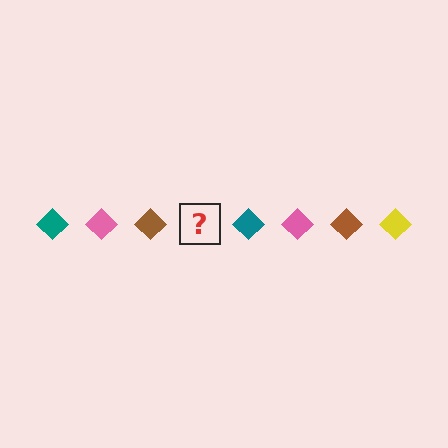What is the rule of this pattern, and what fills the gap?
The rule is that the pattern cycles through teal, pink, brown, yellow diamonds. The gap should be filled with a yellow diamond.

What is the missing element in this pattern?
The missing element is a yellow diamond.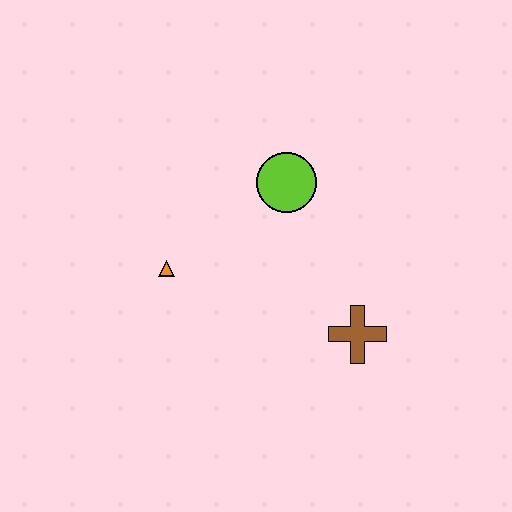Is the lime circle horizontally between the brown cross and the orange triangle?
Yes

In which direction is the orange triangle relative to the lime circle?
The orange triangle is to the left of the lime circle.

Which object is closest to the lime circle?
The orange triangle is closest to the lime circle.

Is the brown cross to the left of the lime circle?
No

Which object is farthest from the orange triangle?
The brown cross is farthest from the orange triangle.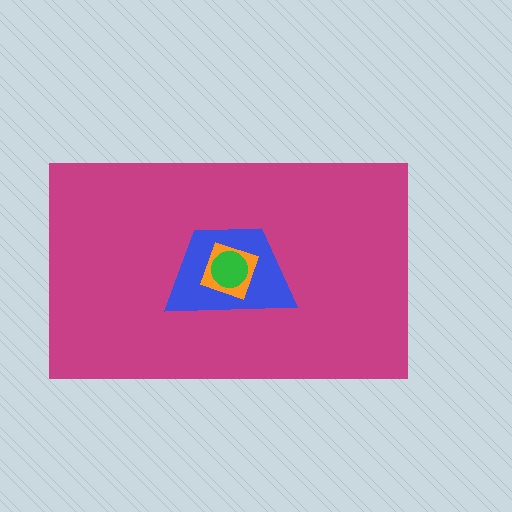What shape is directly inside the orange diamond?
The green circle.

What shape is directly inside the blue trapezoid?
The orange diamond.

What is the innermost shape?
The green circle.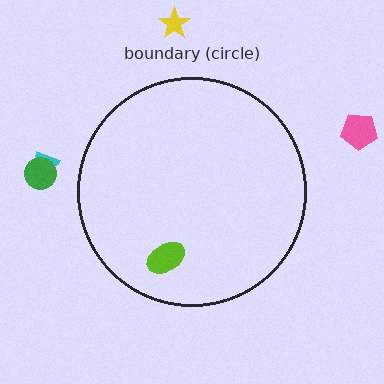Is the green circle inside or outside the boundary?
Outside.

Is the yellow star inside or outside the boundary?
Outside.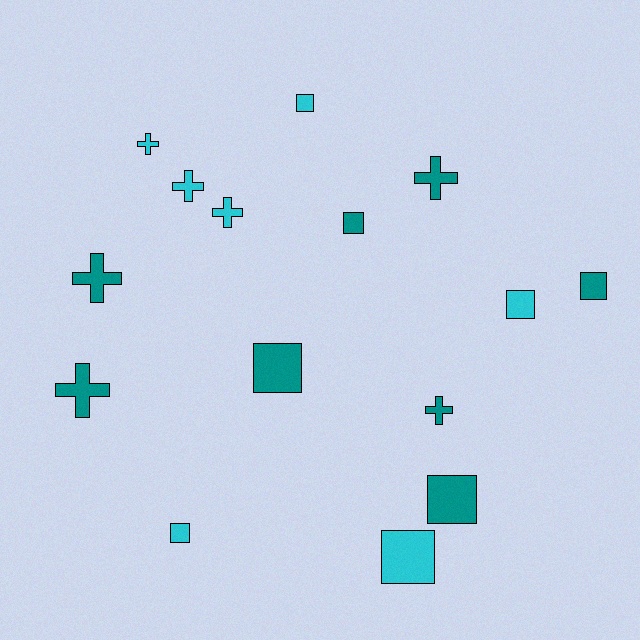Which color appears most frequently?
Teal, with 8 objects.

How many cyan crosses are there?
There are 3 cyan crosses.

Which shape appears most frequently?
Square, with 8 objects.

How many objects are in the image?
There are 15 objects.